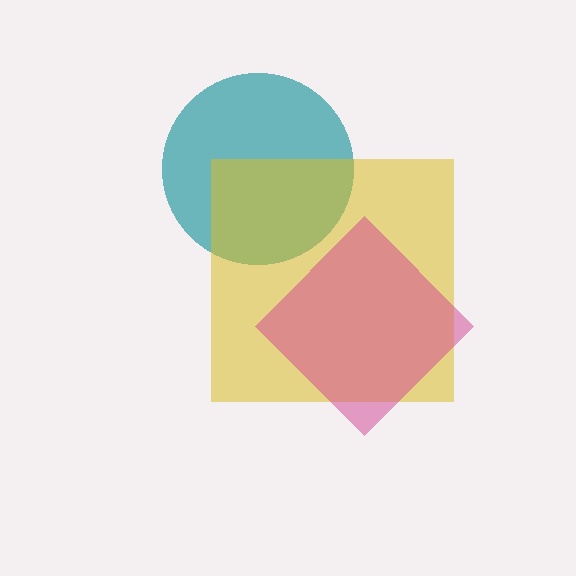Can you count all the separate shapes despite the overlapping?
Yes, there are 3 separate shapes.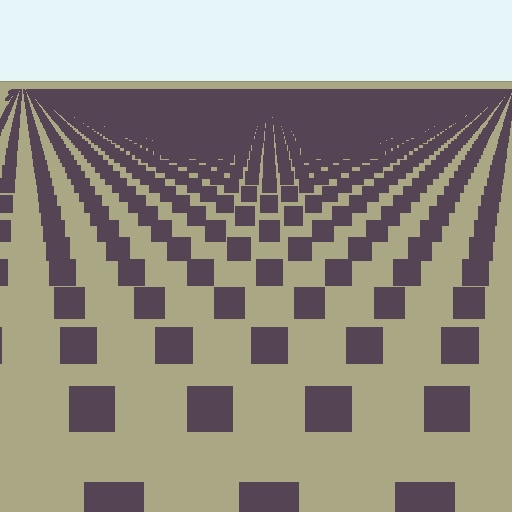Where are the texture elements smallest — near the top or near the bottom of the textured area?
Near the top.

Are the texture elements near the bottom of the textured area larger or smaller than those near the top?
Larger. Near the bottom, elements are closer to the viewer and appear at a bigger on-screen size.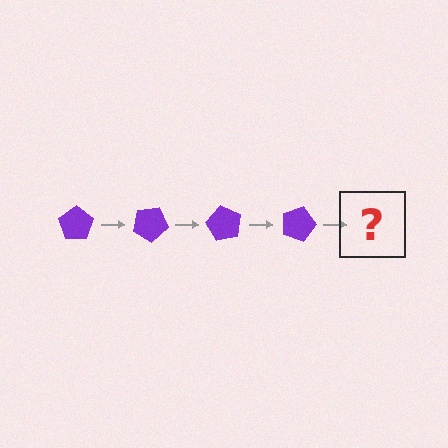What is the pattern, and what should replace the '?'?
The pattern is that the pentagon rotates 30 degrees each step. The '?' should be a purple pentagon rotated 120 degrees.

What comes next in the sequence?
The next element should be a purple pentagon rotated 120 degrees.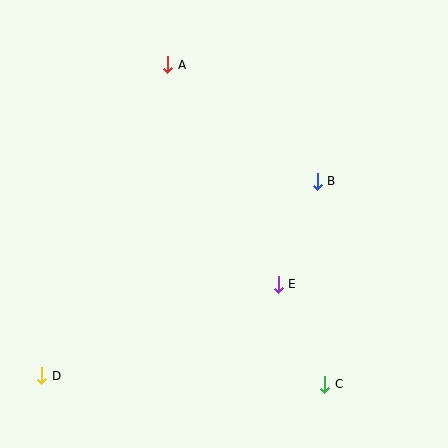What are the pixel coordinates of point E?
Point E is at (278, 284).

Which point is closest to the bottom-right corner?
Point C is closest to the bottom-right corner.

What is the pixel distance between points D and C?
The distance between D and C is 283 pixels.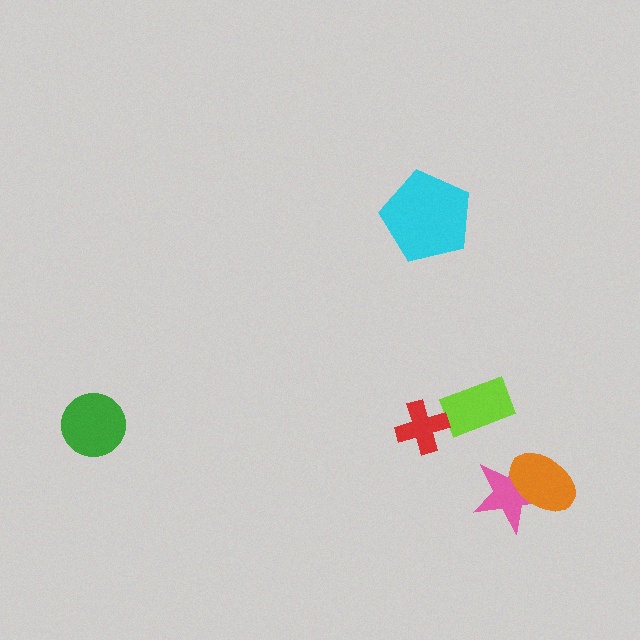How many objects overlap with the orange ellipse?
1 object overlaps with the orange ellipse.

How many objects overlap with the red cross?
0 objects overlap with the red cross.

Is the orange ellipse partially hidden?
No, no other shape covers it.